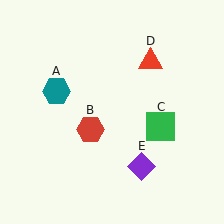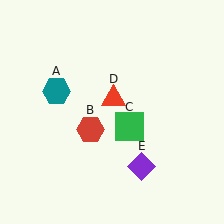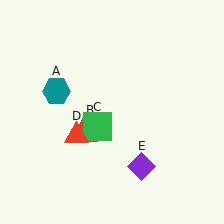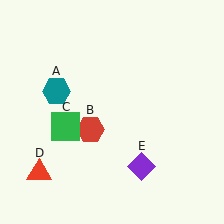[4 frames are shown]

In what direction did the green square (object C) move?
The green square (object C) moved left.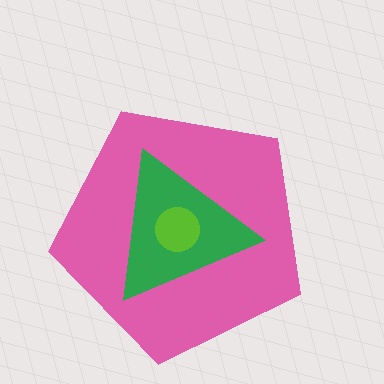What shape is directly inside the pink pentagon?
The green triangle.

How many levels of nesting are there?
3.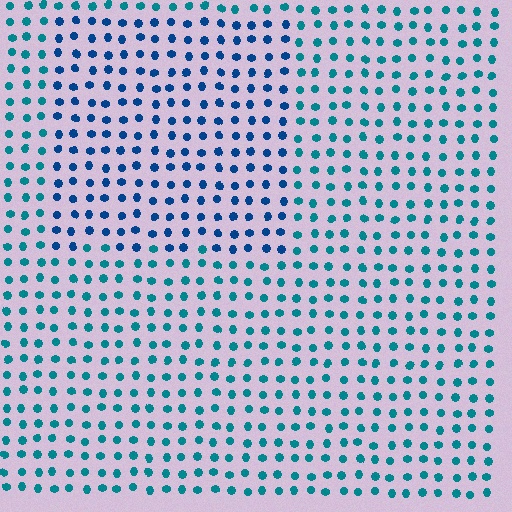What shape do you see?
I see a rectangle.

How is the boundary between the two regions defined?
The boundary is defined purely by a slight shift in hue (about 28 degrees). Spacing, size, and orientation are identical on both sides.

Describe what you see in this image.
The image is filled with small teal elements in a uniform arrangement. A rectangle-shaped region is visible where the elements are tinted to a slightly different hue, forming a subtle color boundary.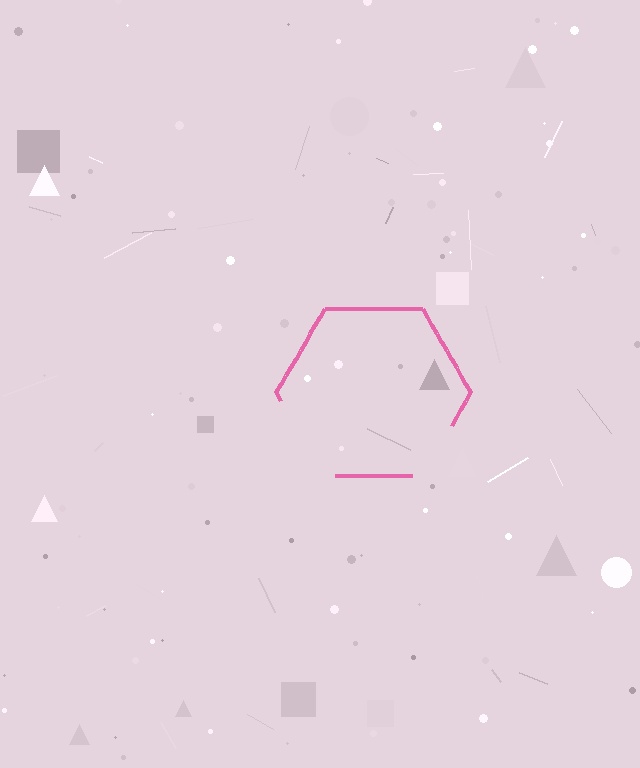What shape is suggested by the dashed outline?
The dashed outline suggests a hexagon.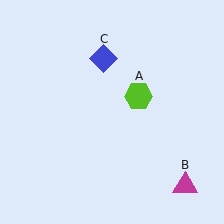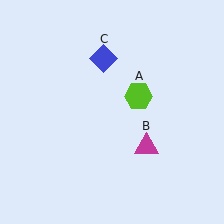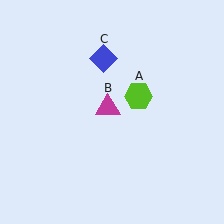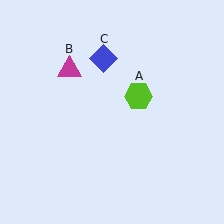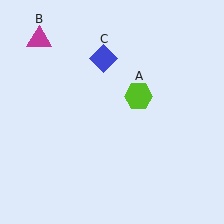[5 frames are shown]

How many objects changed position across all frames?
1 object changed position: magenta triangle (object B).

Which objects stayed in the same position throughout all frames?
Lime hexagon (object A) and blue diamond (object C) remained stationary.